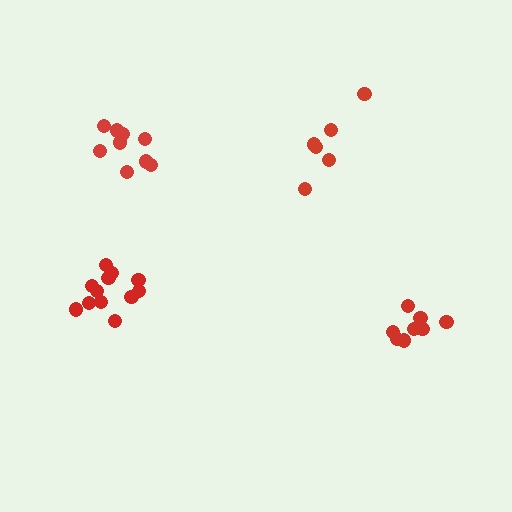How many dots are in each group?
Group 1: 12 dots, Group 2: 6 dots, Group 3: 9 dots, Group 4: 8 dots (35 total).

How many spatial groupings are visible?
There are 4 spatial groupings.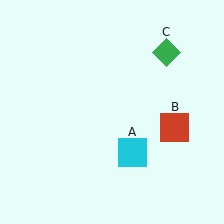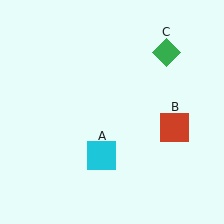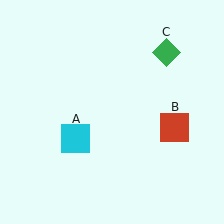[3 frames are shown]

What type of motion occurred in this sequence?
The cyan square (object A) rotated clockwise around the center of the scene.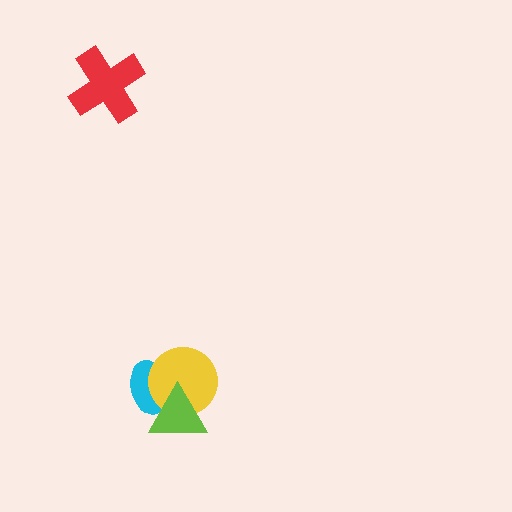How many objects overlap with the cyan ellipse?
2 objects overlap with the cyan ellipse.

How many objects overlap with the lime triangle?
2 objects overlap with the lime triangle.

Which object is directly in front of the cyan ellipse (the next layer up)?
The yellow circle is directly in front of the cyan ellipse.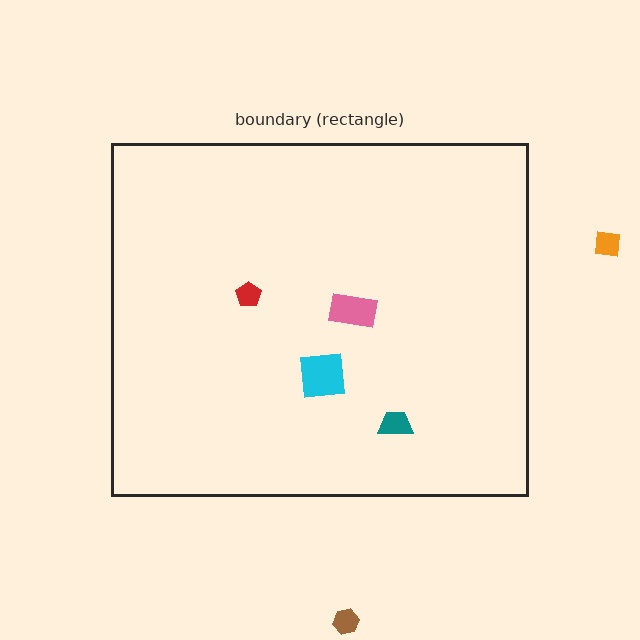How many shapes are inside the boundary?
4 inside, 2 outside.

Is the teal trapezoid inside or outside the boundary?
Inside.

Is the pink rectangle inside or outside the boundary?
Inside.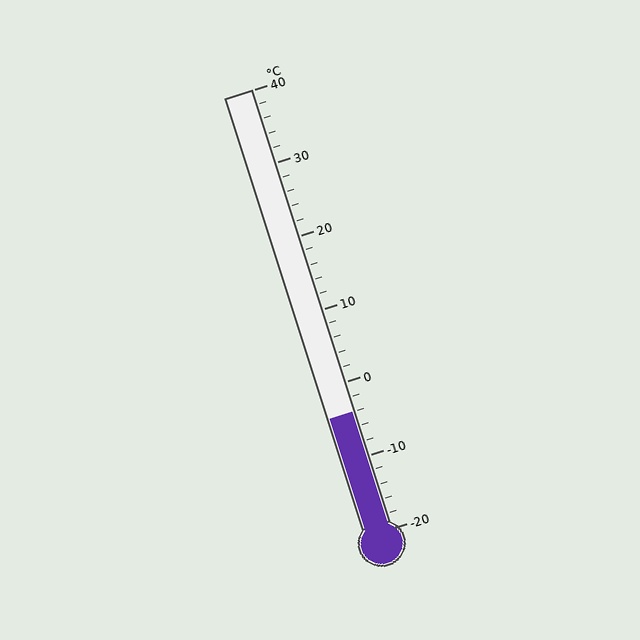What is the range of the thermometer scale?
The thermometer scale ranges from -20°C to 40°C.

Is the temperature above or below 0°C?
The temperature is below 0°C.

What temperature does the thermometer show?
The thermometer shows approximately -4°C.